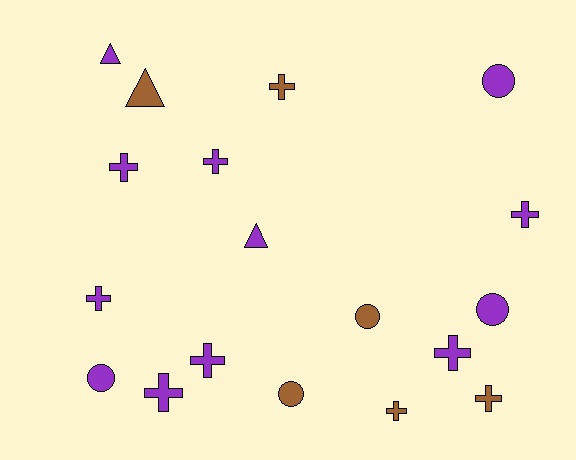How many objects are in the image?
There are 18 objects.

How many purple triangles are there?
There are 2 purple triangles.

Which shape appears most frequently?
Cross, with 10 objects.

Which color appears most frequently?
Purple, with 12 objects.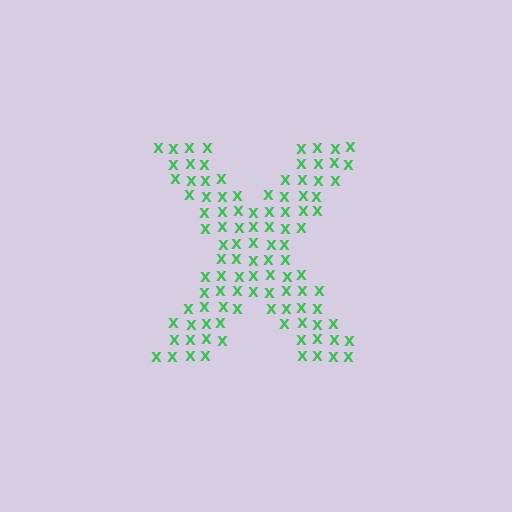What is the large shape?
The large shape is the letter X.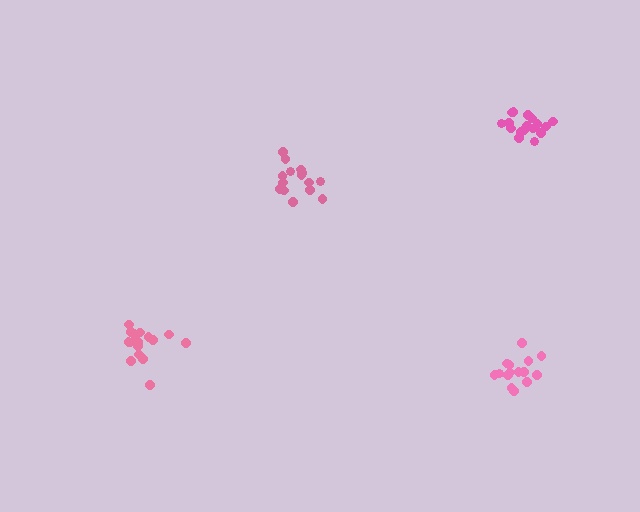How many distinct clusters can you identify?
There are 4 distinct clusters.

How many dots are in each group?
Group 1: 15 dots, Group 2: 15 dots, Group 3: 16 dots, Group 4: 18 dots (64 total).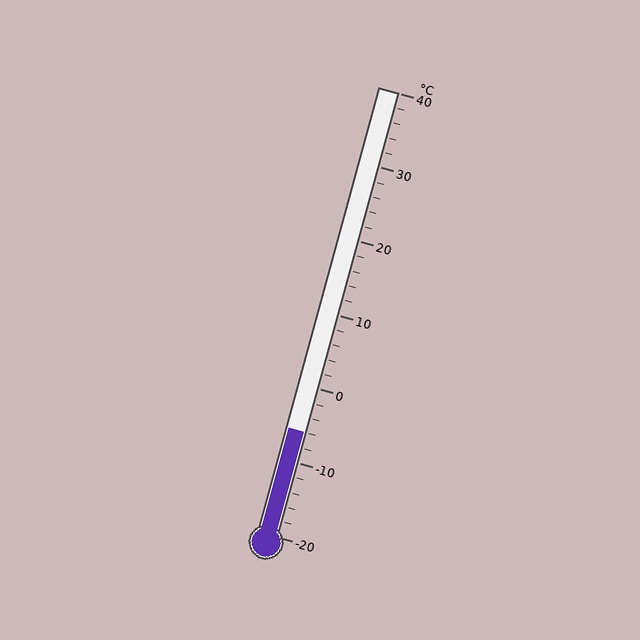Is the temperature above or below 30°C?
The temperature is below 30°C.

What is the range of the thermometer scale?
The thermometer scale ranges from -20°C to 40°C.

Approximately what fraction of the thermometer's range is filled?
The thermometer is filled to approximately 25% of its range.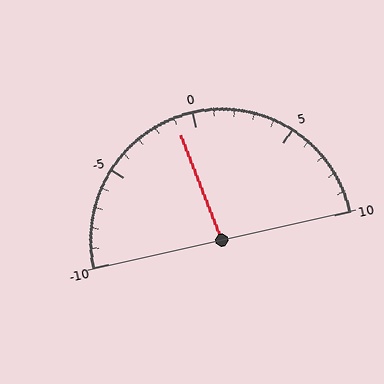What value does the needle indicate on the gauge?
The needle indicates approximately -1.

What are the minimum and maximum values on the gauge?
The gauge ranges from -10 to 10.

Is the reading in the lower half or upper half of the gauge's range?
The reading is in the lower half of the range (-10 to 10).